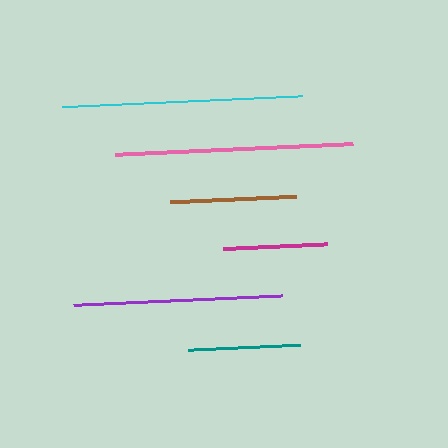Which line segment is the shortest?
The magenta line is the shortest at approximately 104 pixels.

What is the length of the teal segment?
The teal segment is approximately 113 pixels long.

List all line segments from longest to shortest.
From longest to shortest: cyan, pink, purple, brown, teal, magenta.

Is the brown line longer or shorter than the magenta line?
The brown line is longer than the magenta line.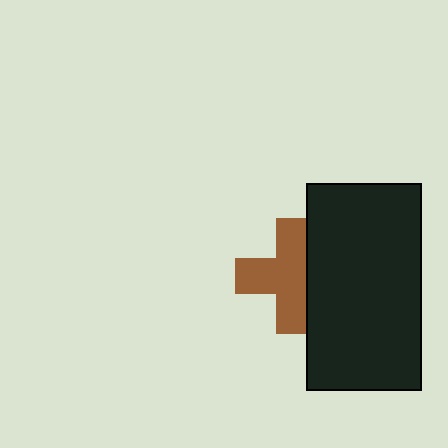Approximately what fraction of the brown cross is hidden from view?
Roughly 30% of the brown cross is hidden behind the black rectangle.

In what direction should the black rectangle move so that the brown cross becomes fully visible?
The black rectangle should move right. That is the shortest direction to clear the overlap and leave the brown cross fully visible.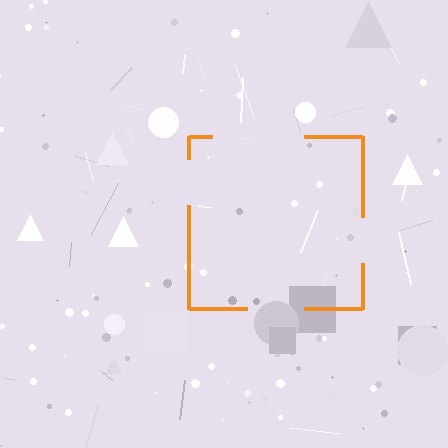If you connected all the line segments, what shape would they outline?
They would outline a square.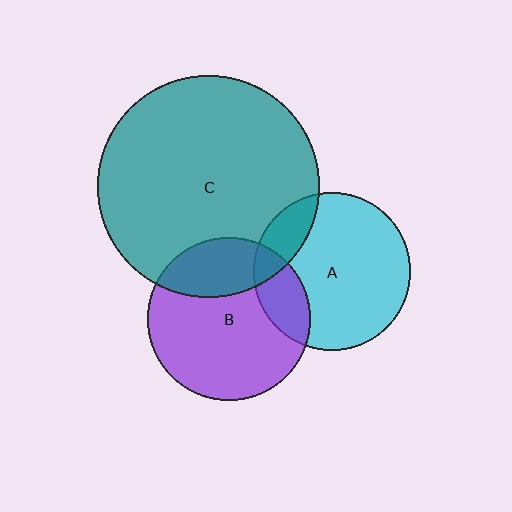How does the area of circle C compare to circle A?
Approximately 2.0 times.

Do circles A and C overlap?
Yes.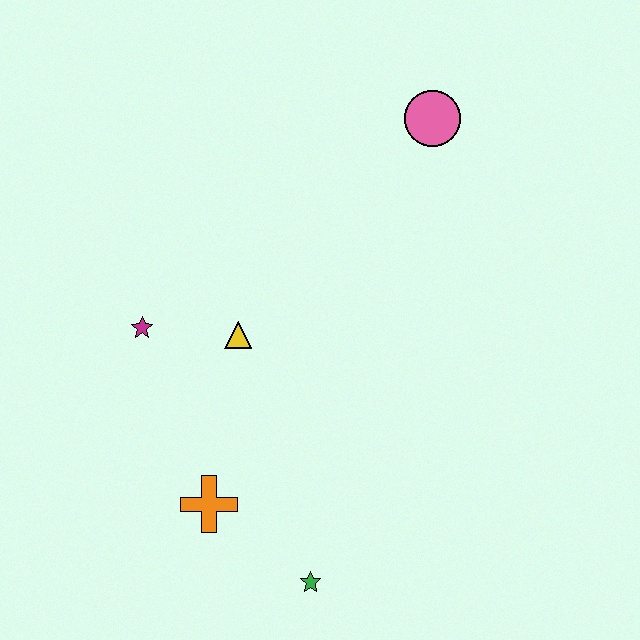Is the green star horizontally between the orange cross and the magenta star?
No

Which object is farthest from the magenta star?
The pink circle is farthest from the magenta star.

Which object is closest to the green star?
The orange cross is closest to the green star.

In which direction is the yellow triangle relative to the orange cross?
The yellow triangle is above the orange cross.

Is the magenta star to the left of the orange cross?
Yes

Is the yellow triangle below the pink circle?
Yes